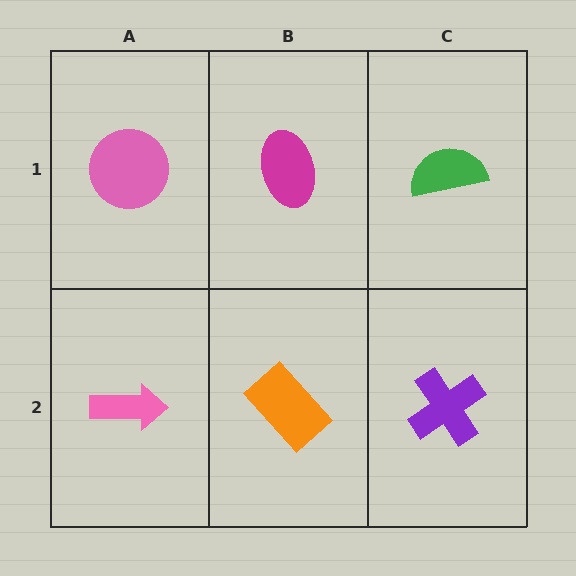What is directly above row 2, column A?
A pink circle.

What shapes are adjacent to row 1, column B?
An orange rectangle (row 2, column B), a pink circle (row 1, column A), a green semicircle (row 1, column C).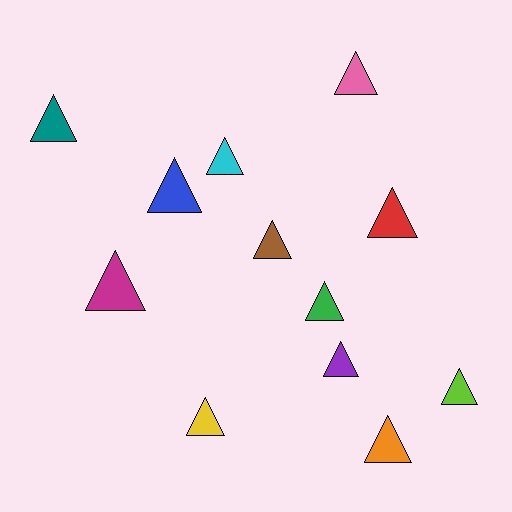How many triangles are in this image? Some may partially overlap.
There are 12 triangles.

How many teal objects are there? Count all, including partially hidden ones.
There is 1 teal object.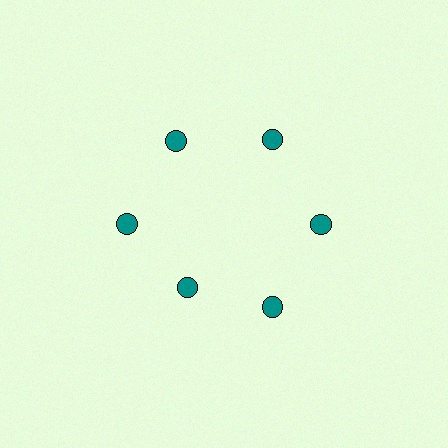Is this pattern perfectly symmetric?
No. The 6 teal circles are arranged in a ring, but one element near the 7 o'clock position is pulled inward toward the center, breaking the 6-fold rotational symmetry.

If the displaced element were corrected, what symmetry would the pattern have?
It would have 6-fold rotational symmetry — the pattern would map onto itself every 60 degrees.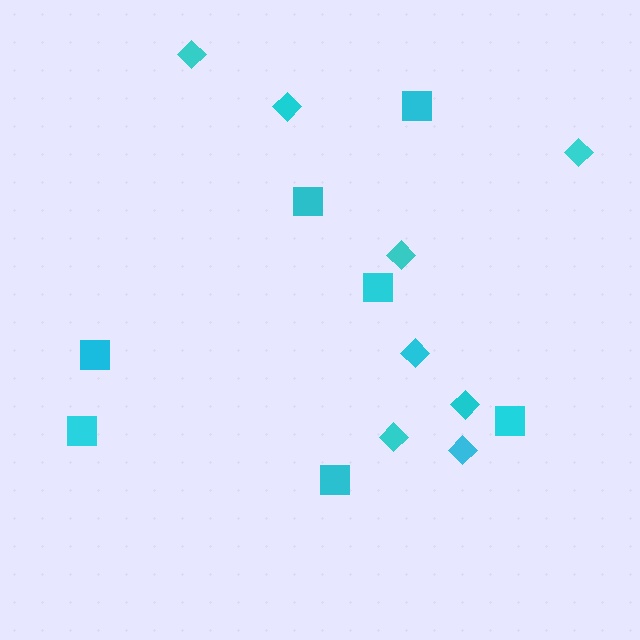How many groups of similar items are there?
There are 2 groups: one group of diamonds (8) and one group of squares (7).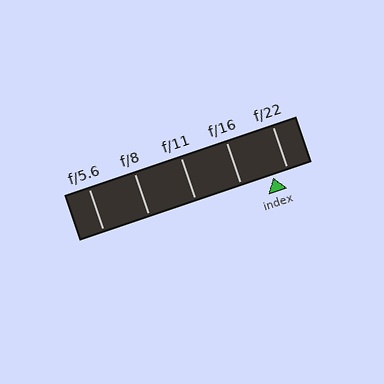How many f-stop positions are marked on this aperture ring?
There are 5 f-stop positions marked.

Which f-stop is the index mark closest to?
The index mark is closest to f/22.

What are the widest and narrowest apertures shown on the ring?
The widest aperture shown is f/5.6 and the narrowest is f/22.